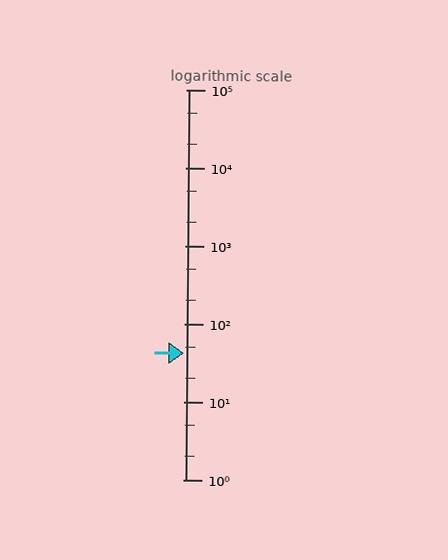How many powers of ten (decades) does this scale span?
The scale spans 5 decades, from 1 to 100000.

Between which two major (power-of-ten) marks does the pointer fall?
The pointer is between 10 and 100.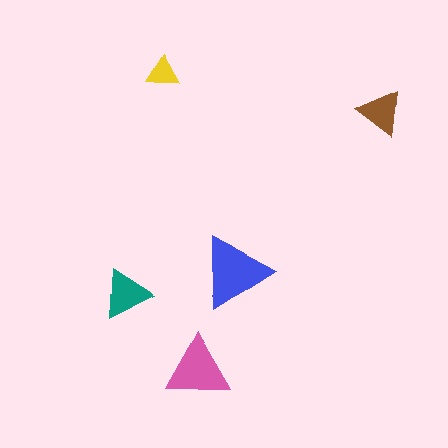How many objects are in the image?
There are 5 objects in the image.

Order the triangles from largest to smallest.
the blue one, the pink one, the teal one, the brown one, the yellow one.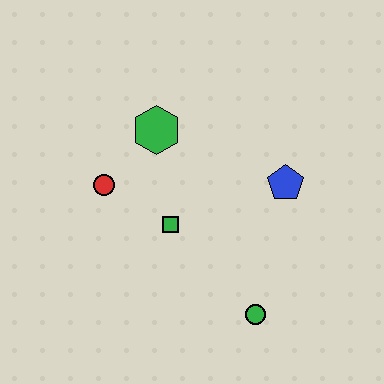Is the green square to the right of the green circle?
No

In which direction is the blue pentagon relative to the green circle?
The blue pentagon is above the green circle.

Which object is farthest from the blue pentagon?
The red circle is farthest from the blue pentagon.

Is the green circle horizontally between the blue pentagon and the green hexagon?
Yes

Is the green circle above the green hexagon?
No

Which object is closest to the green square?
The red circle is closest to the green square.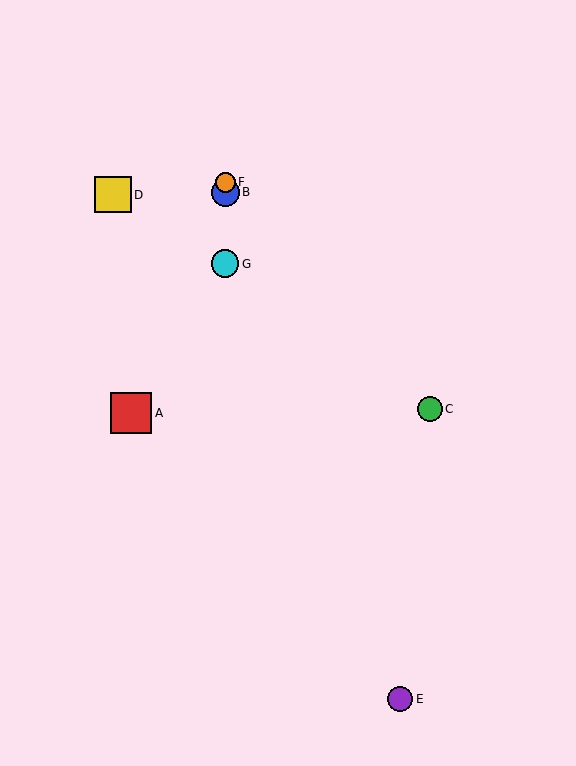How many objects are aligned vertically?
3 objects (B, F, G) are aligned vertically.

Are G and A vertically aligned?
No, G is at x≈225 and A is at x≈131.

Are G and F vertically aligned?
Yes, both are at x≈225.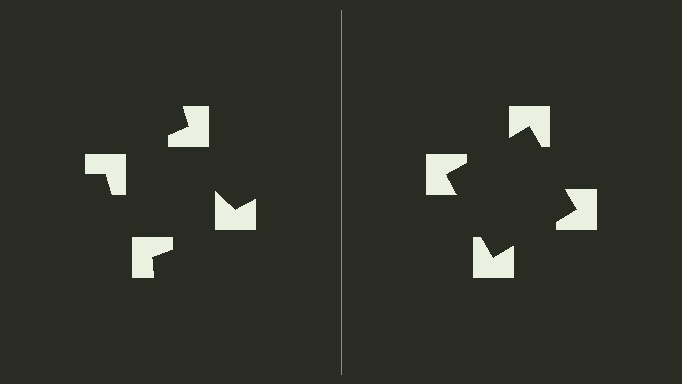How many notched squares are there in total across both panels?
8 — 4 on each side.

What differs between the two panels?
The notched squares are positioned identically on both sides; only the wedge orientations differ. On the right they align to a square; on the left they are misaligned.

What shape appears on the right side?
An illusory square.